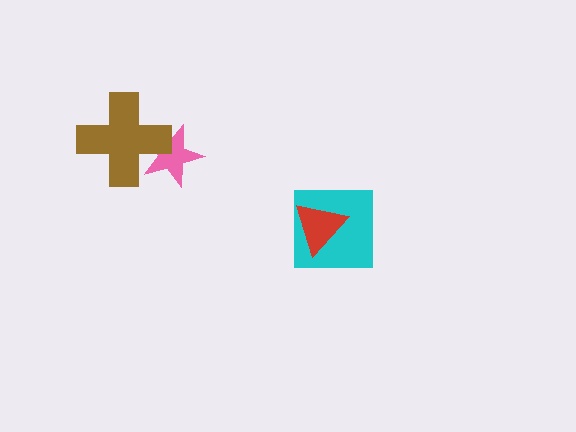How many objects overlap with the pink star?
1 object overlaps with the pink star.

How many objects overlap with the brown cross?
1 object overlaps with the brown cross.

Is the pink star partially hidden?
Yes, it is partially covered by another shape.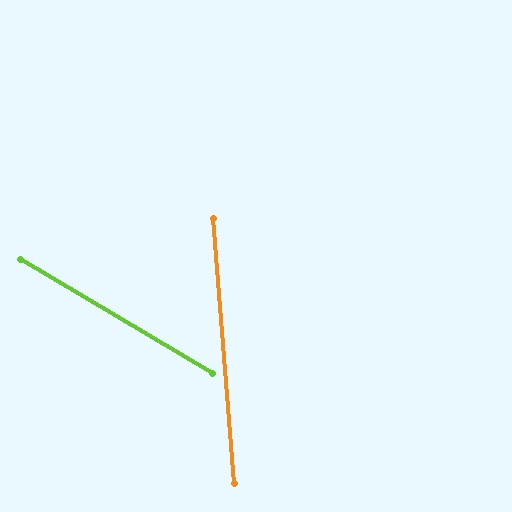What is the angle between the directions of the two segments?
Approximately 55 degrees.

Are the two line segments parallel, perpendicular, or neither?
Neither parallel nor perpendicular — they differ by about 55°.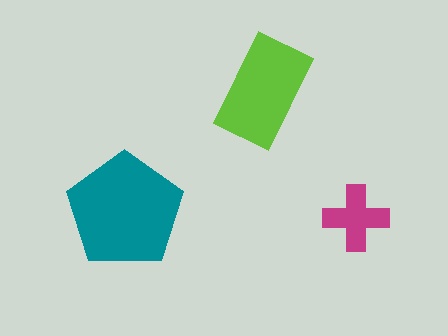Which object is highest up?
The lime rectangle is topmost.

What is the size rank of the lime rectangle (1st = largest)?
2nd.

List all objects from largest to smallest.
The teal pentagon, the lime rectangle, the magenta cross.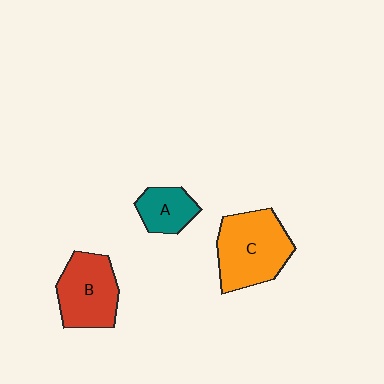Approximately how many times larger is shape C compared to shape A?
Approximately 2.1 times.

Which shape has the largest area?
Shape C (orange).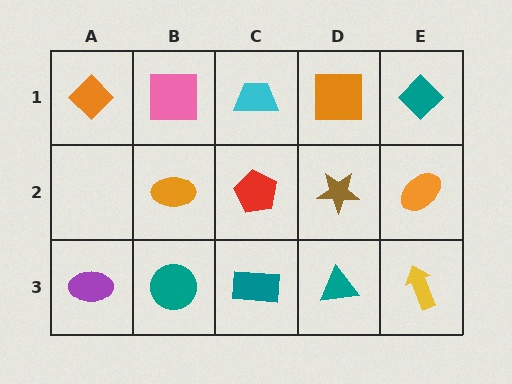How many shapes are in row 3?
5 shapes.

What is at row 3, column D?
A teal triangle.